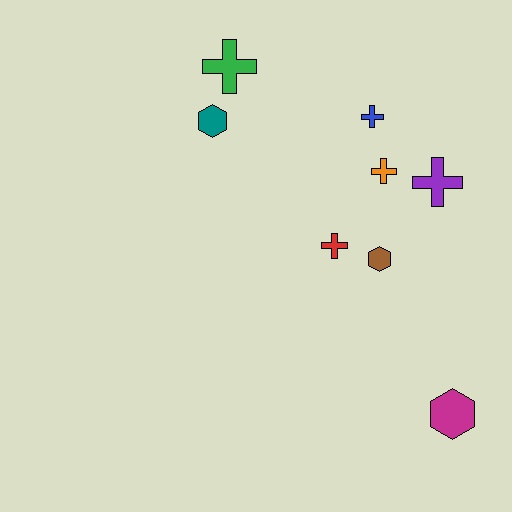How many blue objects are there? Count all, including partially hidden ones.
There is 1 blue object.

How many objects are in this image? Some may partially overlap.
There are 8 objects.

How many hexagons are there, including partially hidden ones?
There are 3 hexagons.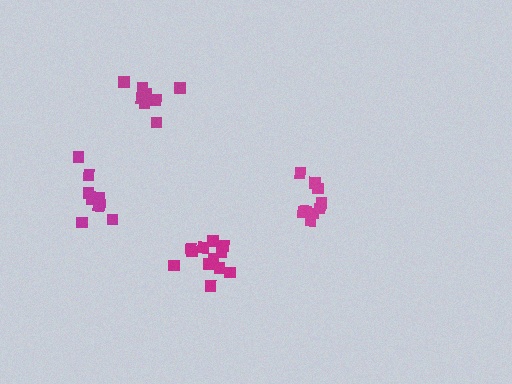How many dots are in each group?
Group 1: 12 dots, Group 2: 8 dots, Group 3: 10 dots, Group 4: 9 dots (39 total).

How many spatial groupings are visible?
There are 4 spatial groupings.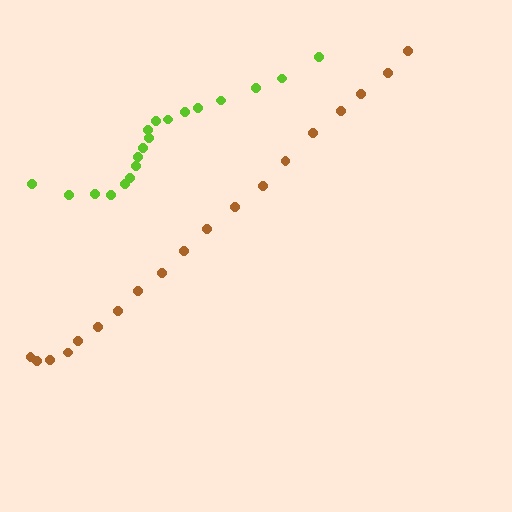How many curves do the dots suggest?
There are 2 distinct paths.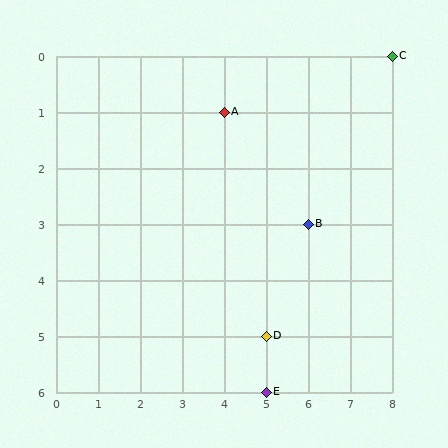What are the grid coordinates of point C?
Point C is at grid coordinates (8, 0).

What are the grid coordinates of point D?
Point D is at grid coordinates (5, 5).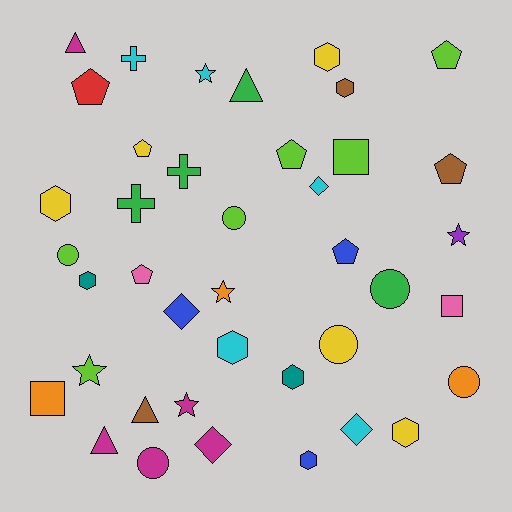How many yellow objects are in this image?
There are 5 yellow objects.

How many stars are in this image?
There are 5 stars.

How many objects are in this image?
There are 40 objects.